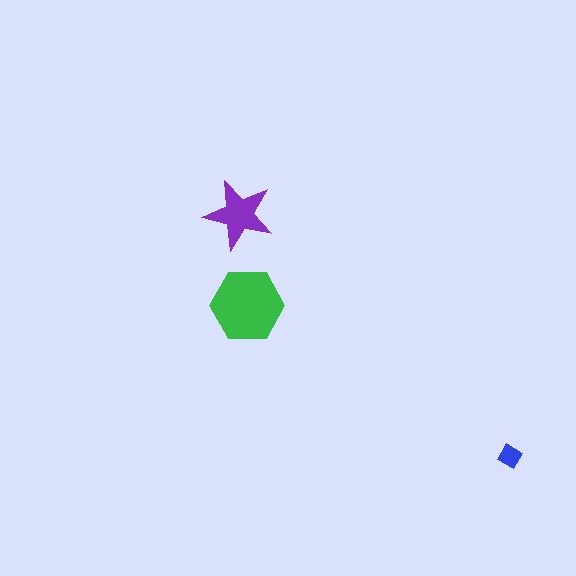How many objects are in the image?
There are 3 objects in the image.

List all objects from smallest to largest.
The blue diamond, the purple star, the green hexagon.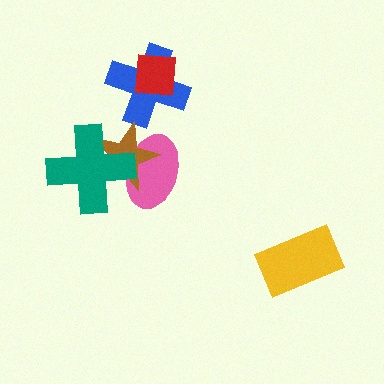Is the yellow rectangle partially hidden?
No, no other shape covers it.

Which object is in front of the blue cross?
The red square is in front of the blue cross.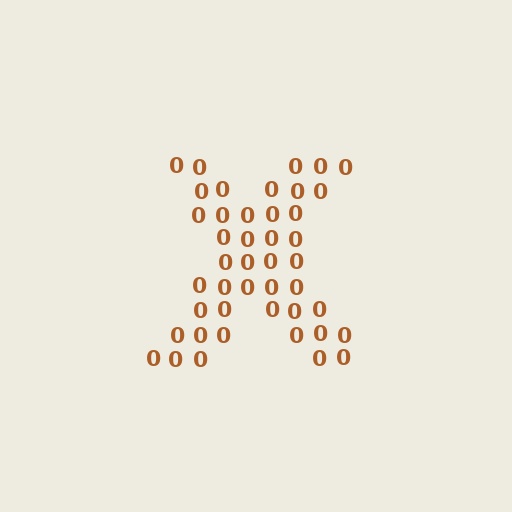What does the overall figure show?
The overall figure shows the letter X.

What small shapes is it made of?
It is made of small digit 0's.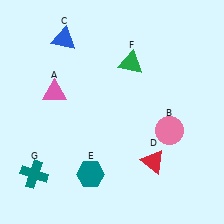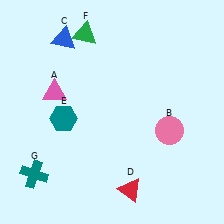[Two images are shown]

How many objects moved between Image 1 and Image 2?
3 objects moved between the two images.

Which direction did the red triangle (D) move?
The red triangle (D) moved down.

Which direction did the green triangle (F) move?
The green triangle (F) moved left.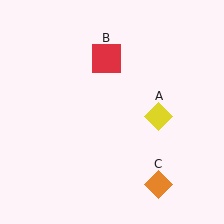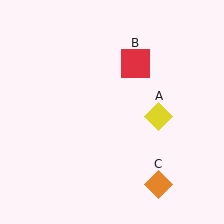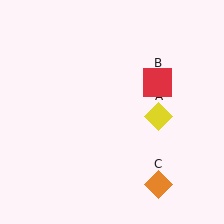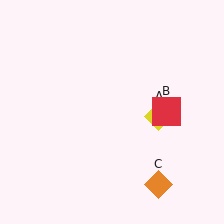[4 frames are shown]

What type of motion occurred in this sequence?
The red square (object B) rotated clockwise around the center of the scene.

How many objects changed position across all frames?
1 object changed position: red square (object B).